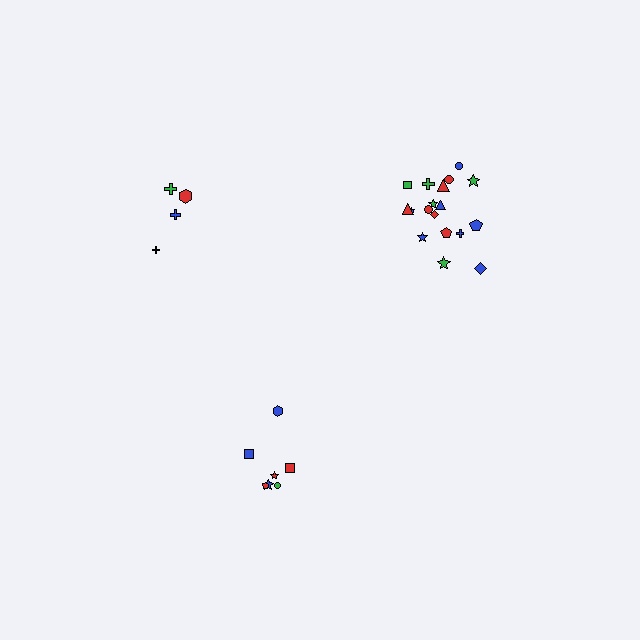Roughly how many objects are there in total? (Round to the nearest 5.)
Roughly 30 objects in total.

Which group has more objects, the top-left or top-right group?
The top-right group.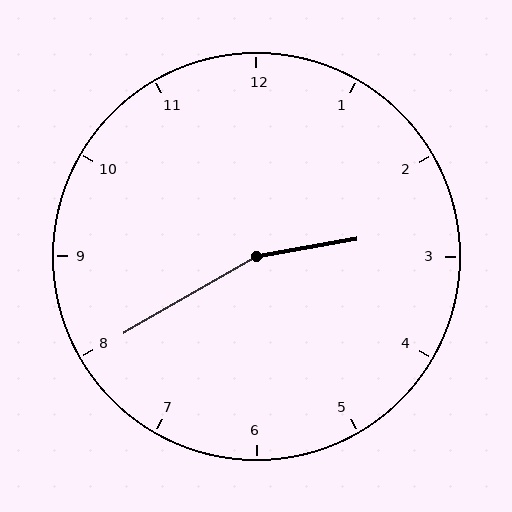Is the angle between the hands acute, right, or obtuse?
It is obtuse.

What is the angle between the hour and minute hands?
Approximately 160 degrees.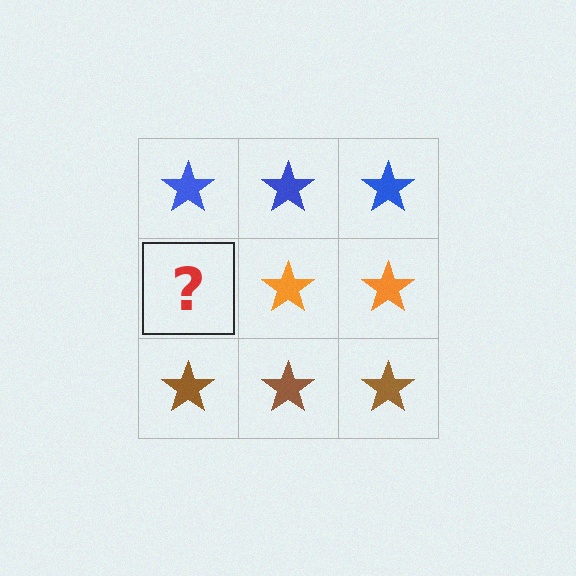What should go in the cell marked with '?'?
The missing cell should contain an orange star.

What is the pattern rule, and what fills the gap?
The rule is that each row has a consistent color. The gap should be filled with an orange star.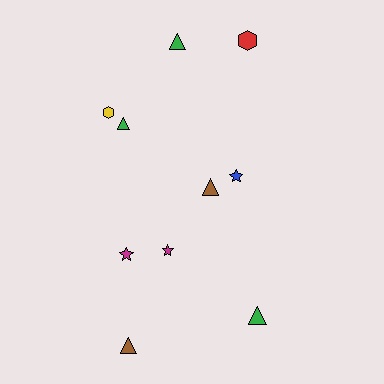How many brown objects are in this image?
There are 2 brown objects.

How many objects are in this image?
There are 10 objects.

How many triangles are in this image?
There are 5 triangles.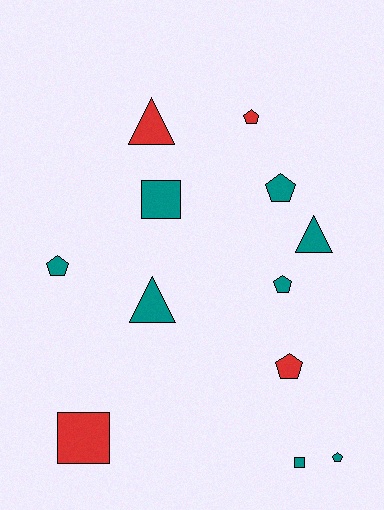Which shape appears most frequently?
Pentagon, with 6 objects.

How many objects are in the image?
There are 12 objects.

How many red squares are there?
There is 1 red square.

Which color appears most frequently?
Teal, with 8 objects.